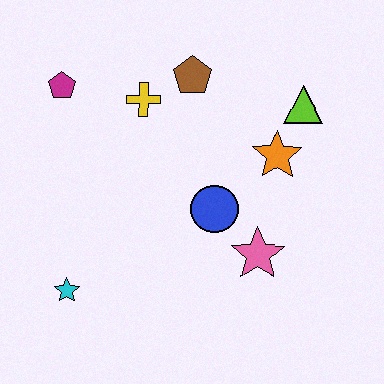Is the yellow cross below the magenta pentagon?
Yes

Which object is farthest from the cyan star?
The lime triangle is farthest from the cyan star.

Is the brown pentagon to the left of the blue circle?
Yes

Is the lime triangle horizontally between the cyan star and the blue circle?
No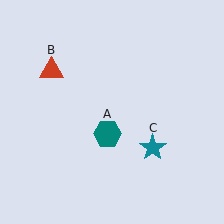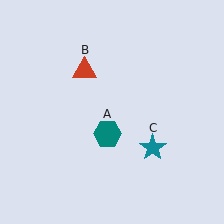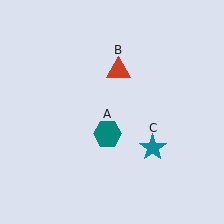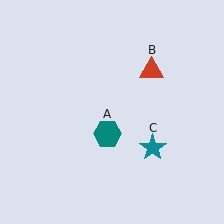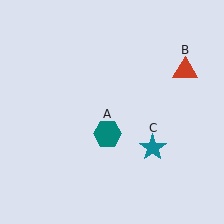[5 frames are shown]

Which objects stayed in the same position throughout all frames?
Teal hexagon (object A) and teal star (object C) remained stationary.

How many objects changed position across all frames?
1 object changed position: red triangle (object B).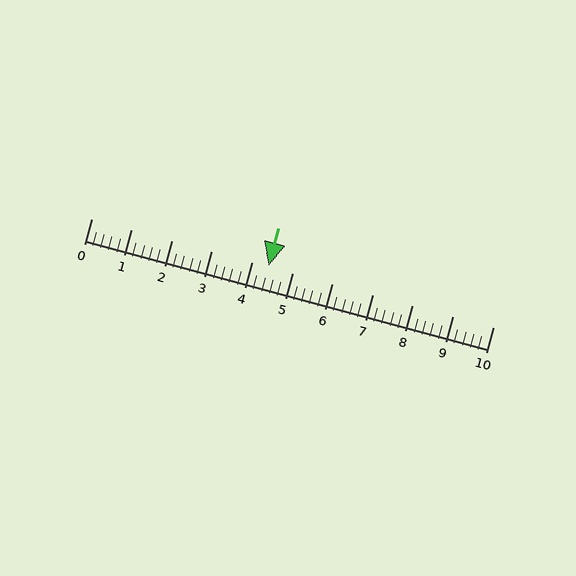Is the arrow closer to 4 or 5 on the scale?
The arrow is closer to 4.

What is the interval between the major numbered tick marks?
The major tick marks are spaced 1 units apart.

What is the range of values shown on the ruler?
The ruler shows values from 0 to 10.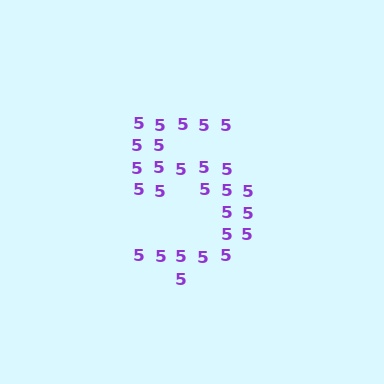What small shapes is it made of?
It is made of small digit 5's.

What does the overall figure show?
The overall figure shows the digit 5.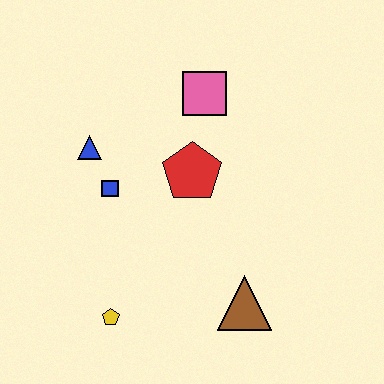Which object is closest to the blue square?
The blue triangle is closest to the blue square.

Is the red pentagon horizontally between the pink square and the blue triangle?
Yes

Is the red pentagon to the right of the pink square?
No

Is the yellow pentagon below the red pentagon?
Yes